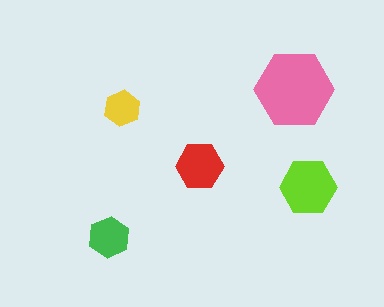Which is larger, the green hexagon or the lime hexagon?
The lime one.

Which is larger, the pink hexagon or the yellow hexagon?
The pink one.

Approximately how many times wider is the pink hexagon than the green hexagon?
About 2 times wider.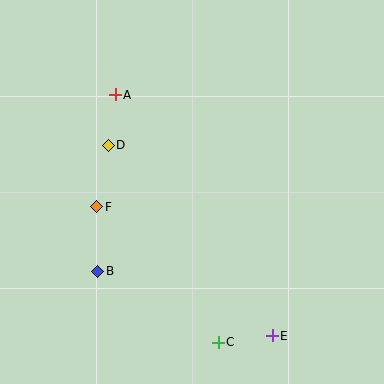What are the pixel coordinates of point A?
Point A is at (115, 95).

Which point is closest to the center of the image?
Point D at (108, 145) is closest to the center.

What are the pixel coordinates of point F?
Point F is at (97, 207).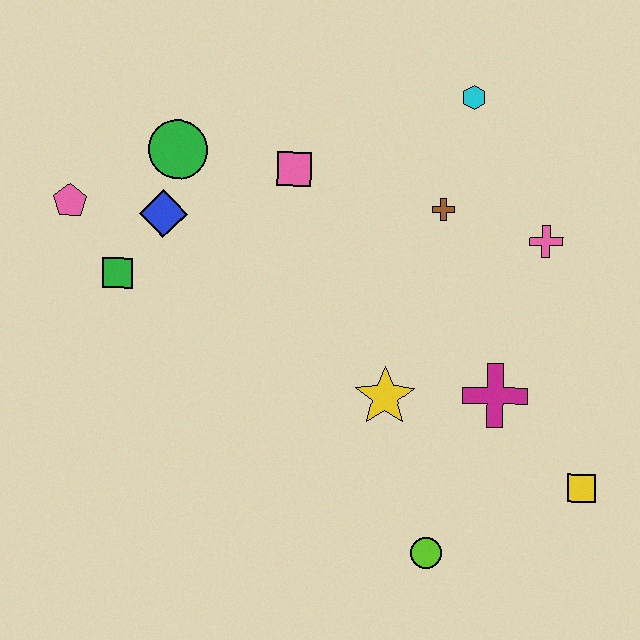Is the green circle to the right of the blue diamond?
Yes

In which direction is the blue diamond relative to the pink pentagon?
The blue diamond is to the right of the pink pentagon.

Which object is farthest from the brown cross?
The pink pentagon is farthest from the brown cross.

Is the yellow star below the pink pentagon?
Yes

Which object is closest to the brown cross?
The pink cross is closest to the brown cross.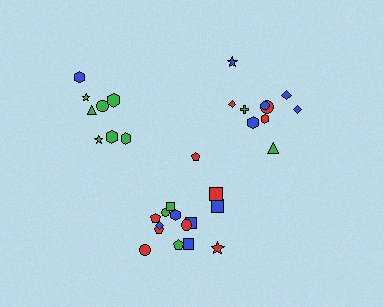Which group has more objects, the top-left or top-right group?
The top-right group.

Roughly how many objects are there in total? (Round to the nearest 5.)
Roughly 35 objects in total.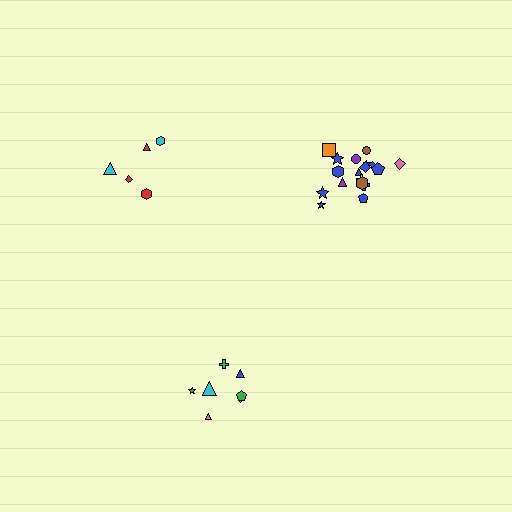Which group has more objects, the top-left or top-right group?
The top-right group.